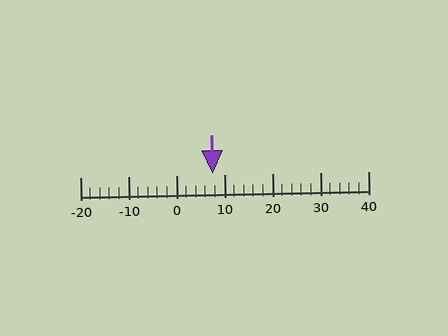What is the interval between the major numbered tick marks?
The major tick marks are spaced 10 units apart.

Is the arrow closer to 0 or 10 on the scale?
The arrow is closer to 10.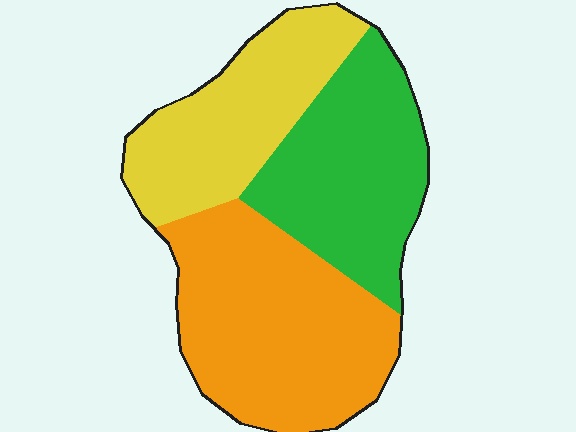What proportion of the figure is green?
Green takes up about one third (1/3) of the figure.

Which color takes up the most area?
Orange, at roughly 40%.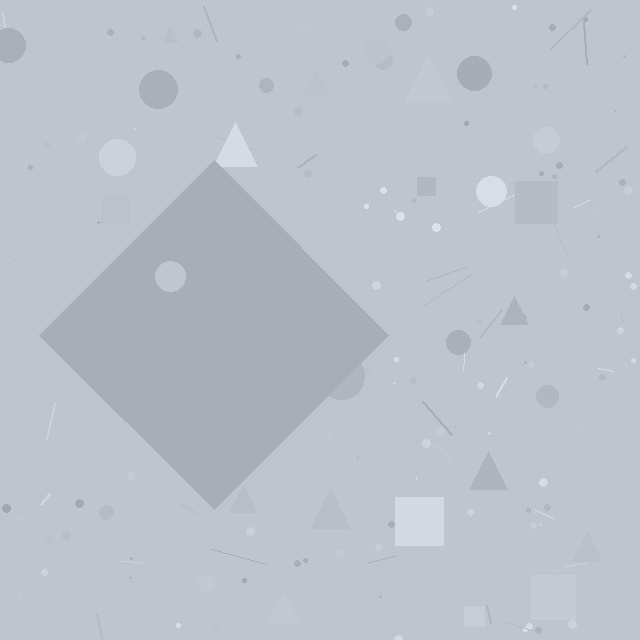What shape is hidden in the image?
A diamond is hidden in the image.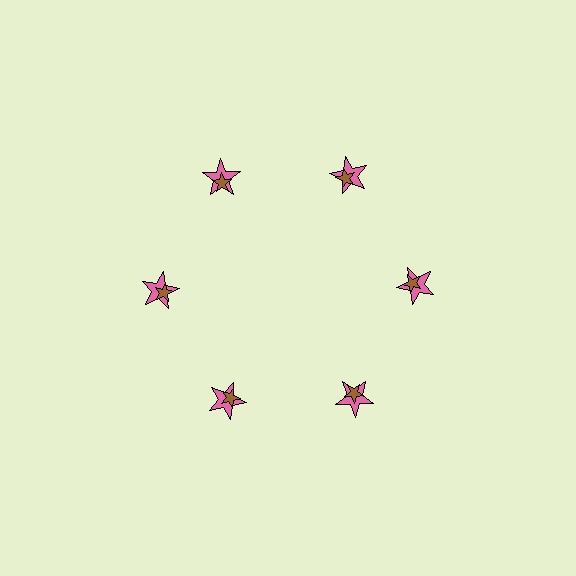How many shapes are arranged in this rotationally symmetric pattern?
There are 12 shapes, arranged in 6 groups of 2.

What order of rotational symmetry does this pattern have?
This pattern has 6-fold rotational symmetry.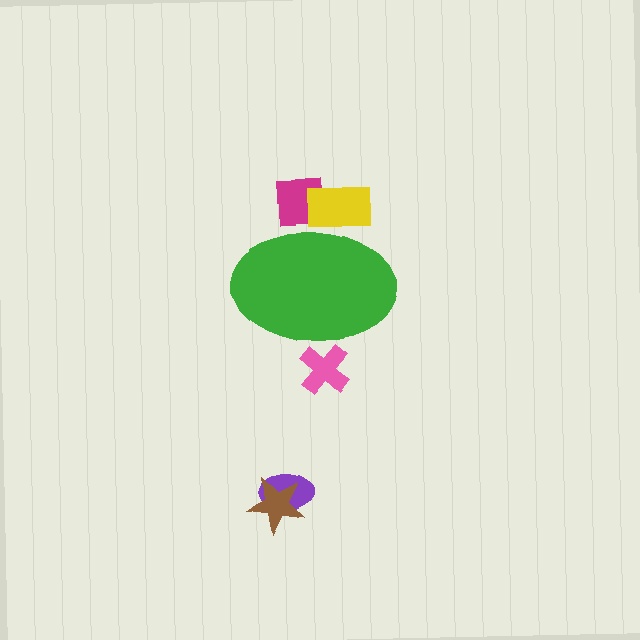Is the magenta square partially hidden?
Yes, the magenta square is partially hidden behind the green ellipse.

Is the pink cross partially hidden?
Yes, the pink cross is partially hidden behind the green ellipse.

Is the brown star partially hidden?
No, the brown star is fully visible.